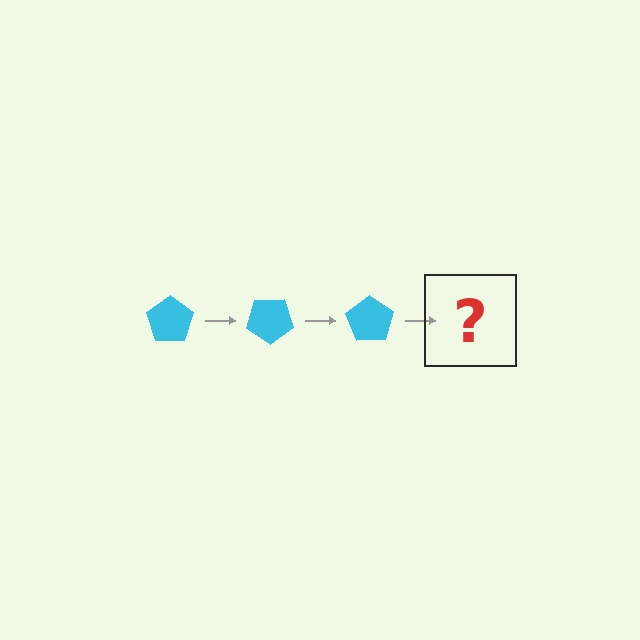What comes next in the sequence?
The next element should be a cyan pentagon rotated 105 degrees.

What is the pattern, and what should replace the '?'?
The pattern is that the pentagon rotates 35 degrees each step. The '?' should be a cyan pentagon rotated 105 degrees.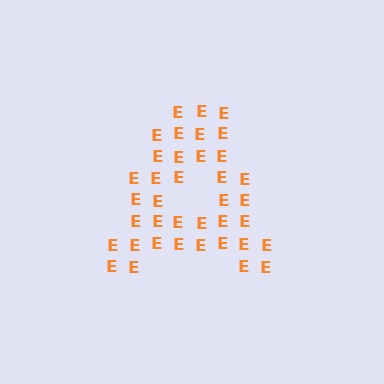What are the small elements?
The small elements are letter E's.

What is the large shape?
The large shape is the letter A.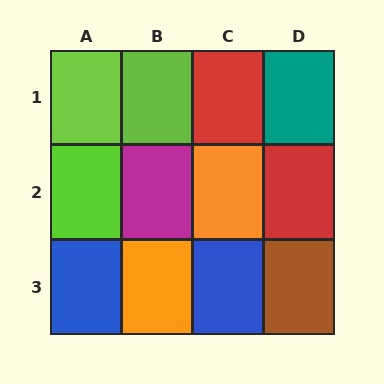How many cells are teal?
1 cell is teal.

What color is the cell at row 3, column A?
Blue.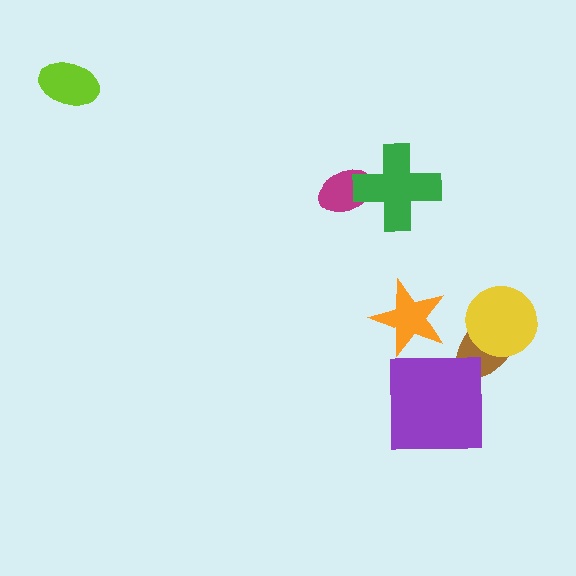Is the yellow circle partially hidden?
No, no other shape covers it.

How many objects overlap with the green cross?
1 object overlaps with the green cross.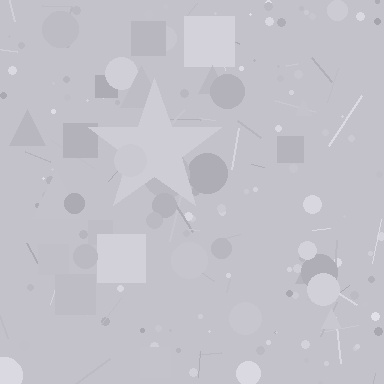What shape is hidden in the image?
A star is hidden in the image.